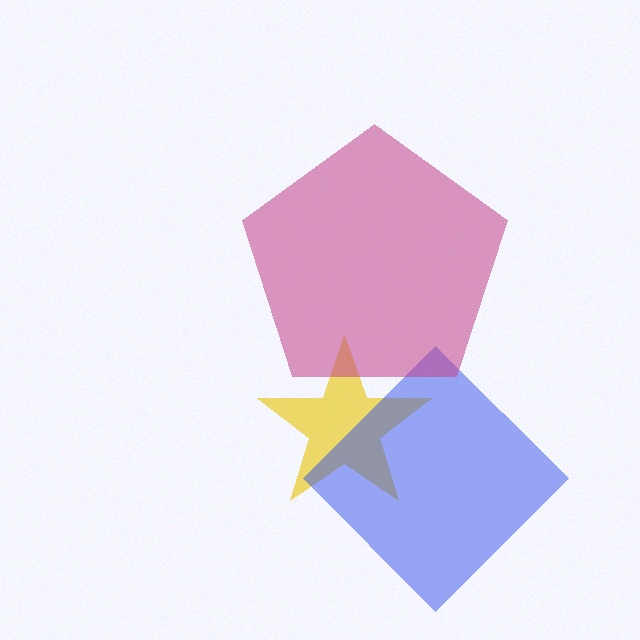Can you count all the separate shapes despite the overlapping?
Yes, there are 3 separate shapes.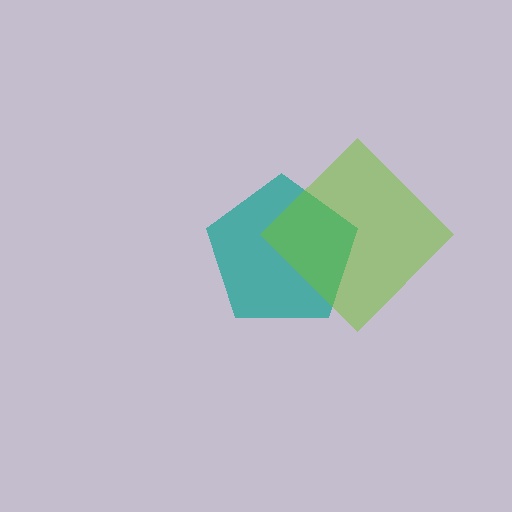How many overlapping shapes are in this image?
There are 2 overlapping shapes in the image.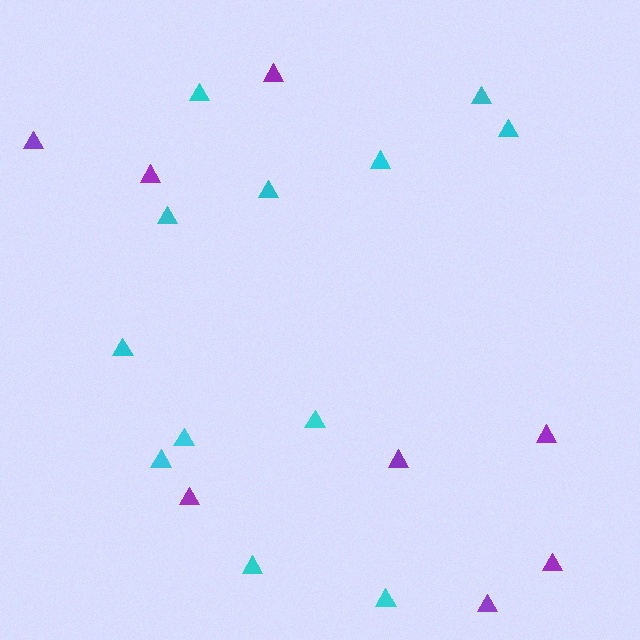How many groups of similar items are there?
There are 2 groups: one group of purple triangles (8) and one group of cyan triangles (12).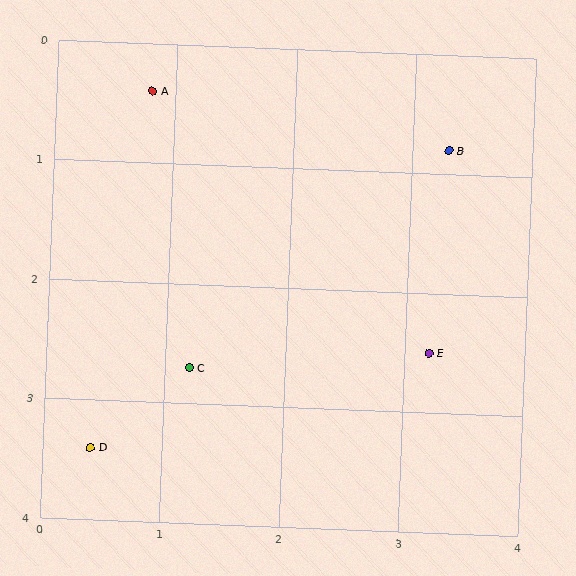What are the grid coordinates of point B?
Point B is at approximately (3.3, 0.8).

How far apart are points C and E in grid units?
Points C and E are about 2.0 grid units apart.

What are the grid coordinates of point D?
Point D is at approximately (0.4, 3.4).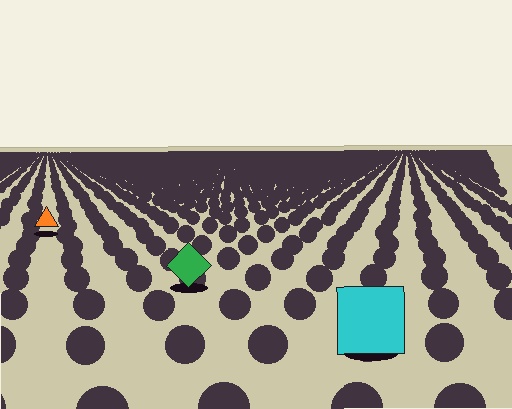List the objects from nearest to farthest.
From nearest to farthest: the cyan square, the green diamond, the orange triangle.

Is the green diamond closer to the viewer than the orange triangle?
Yes. The green diamond is closer — you can tell from the texture gradient: the ground texture is coarser near it.